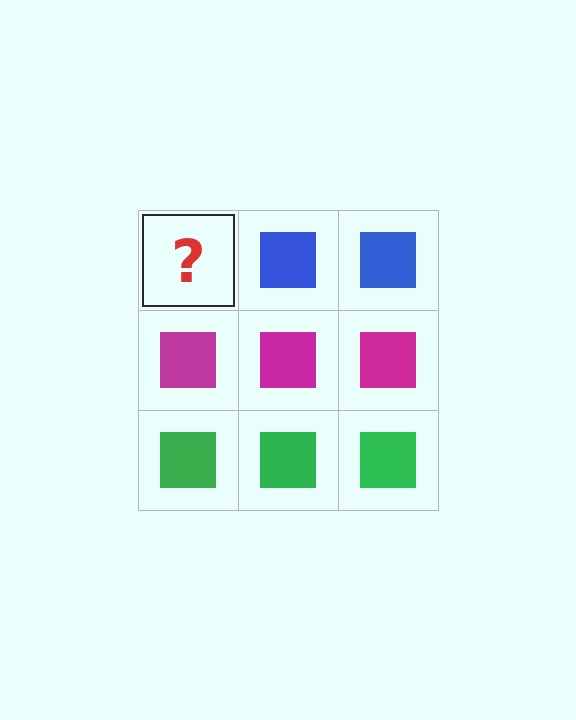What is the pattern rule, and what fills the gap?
The rule is that each row has a consistent color. The gap should be filled with a blue square.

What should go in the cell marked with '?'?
The missing cell should contain a blue square.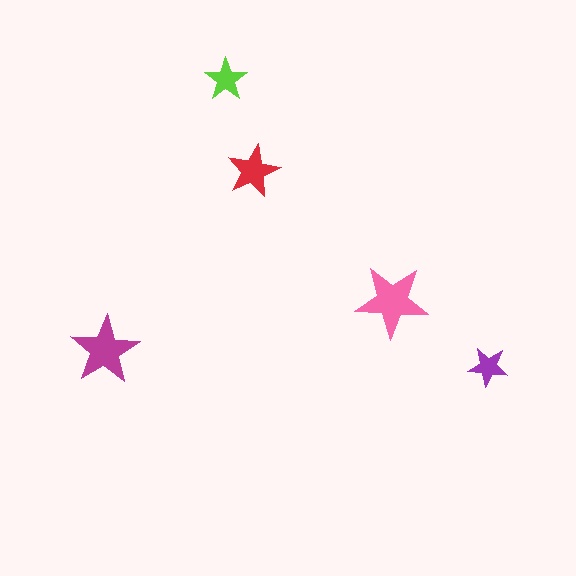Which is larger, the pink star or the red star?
The pink one.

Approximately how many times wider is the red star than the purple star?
About 1.5 times wider.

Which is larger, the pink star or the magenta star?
The pink one.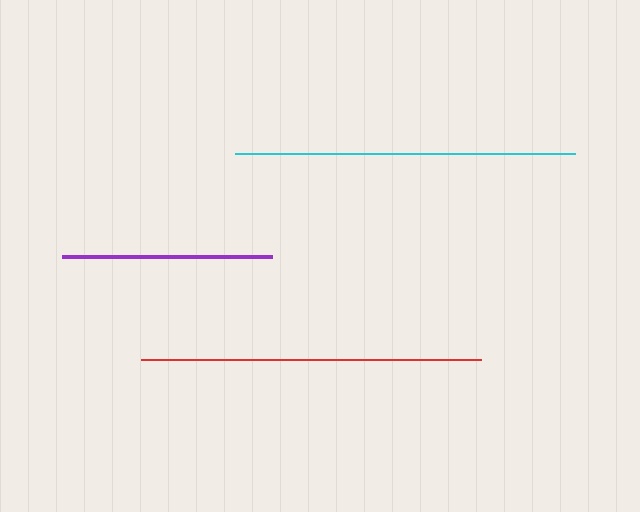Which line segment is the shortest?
The purple line is the shortest at approximately 210 pixels.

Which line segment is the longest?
The cyan line is the longest at approximately 340 pixels.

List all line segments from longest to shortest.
From longest to shortest: cyan, red, purple.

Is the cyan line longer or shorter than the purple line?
The cyan line is longer than the purple line.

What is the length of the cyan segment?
The cyan segment is approximately 340 pixels long.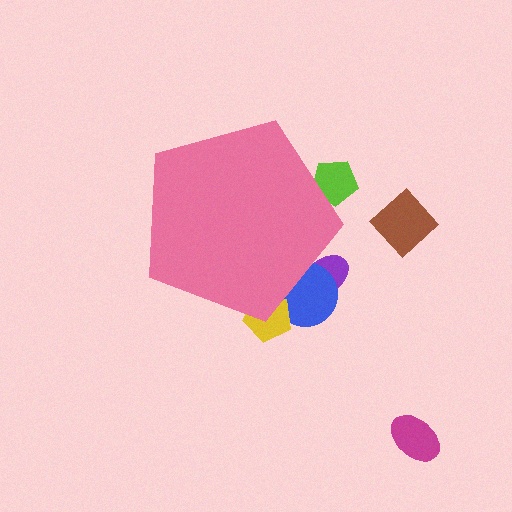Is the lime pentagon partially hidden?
Yes, the lime pentagon is partially hidden behind the pink pentagon.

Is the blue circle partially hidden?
Yes, the blue circle is partially hidden behind the pink pentagon.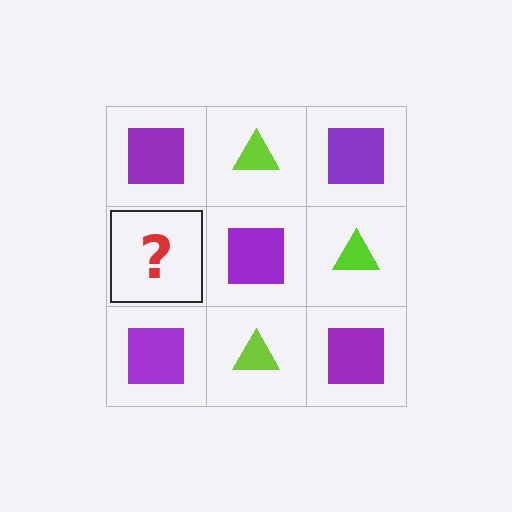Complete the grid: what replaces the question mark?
The question mark should be replaced with a lime triangle.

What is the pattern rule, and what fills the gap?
The rule is that it alternates purple square and lime triangle in a checkerboard pattern. The gap should be filled with a lime triangle.